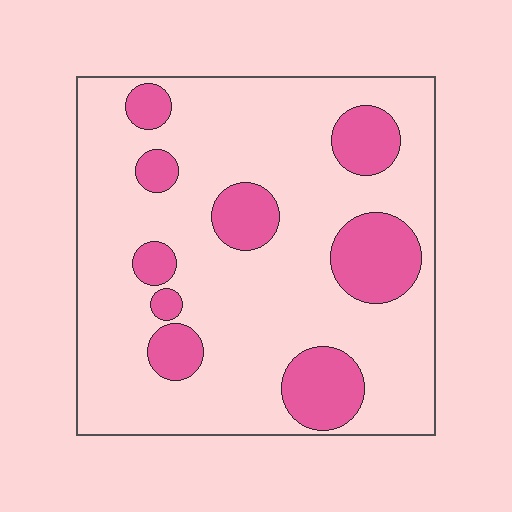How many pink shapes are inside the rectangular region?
9.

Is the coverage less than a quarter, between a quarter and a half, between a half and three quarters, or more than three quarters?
Less than a quarter.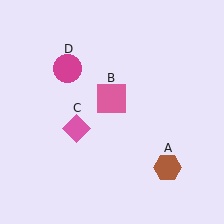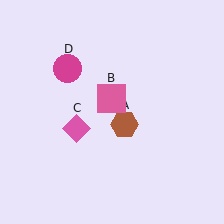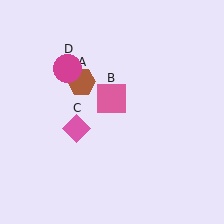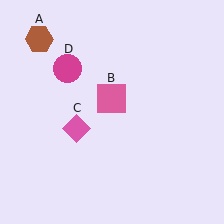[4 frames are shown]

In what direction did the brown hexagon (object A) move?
The brown hexagon (object A) moved up and to the left.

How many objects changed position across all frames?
1 object changed position: brown hexagon (object A).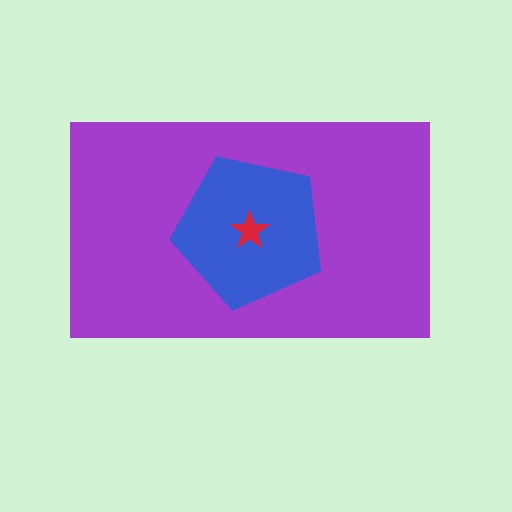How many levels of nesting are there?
3.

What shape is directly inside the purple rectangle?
The blue pentagon.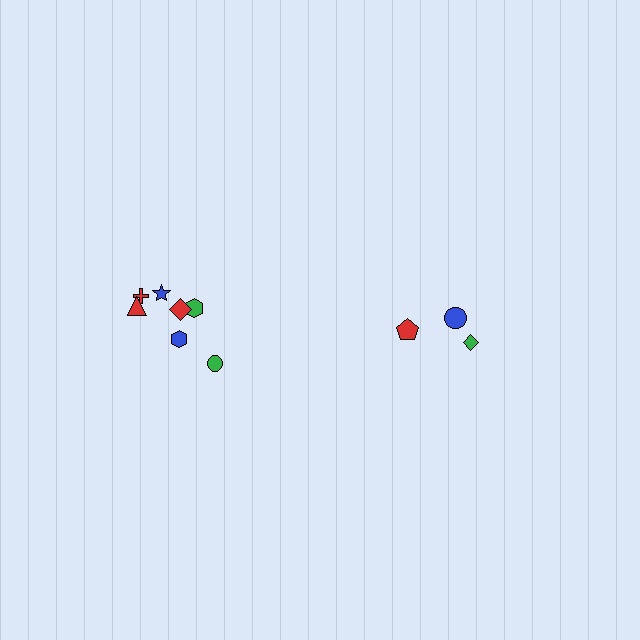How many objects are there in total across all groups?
There are 10 objects.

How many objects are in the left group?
There are 7 objects.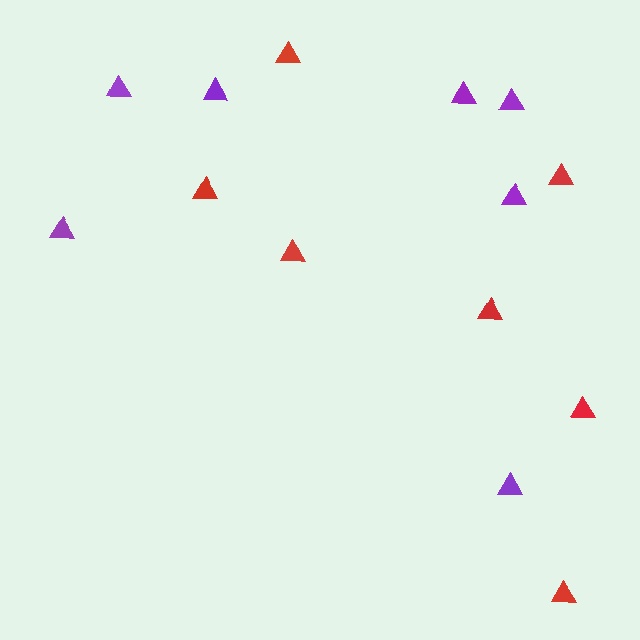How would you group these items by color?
There are 2 groups: one group of red triangles (7) and one group of purple triangles (7).